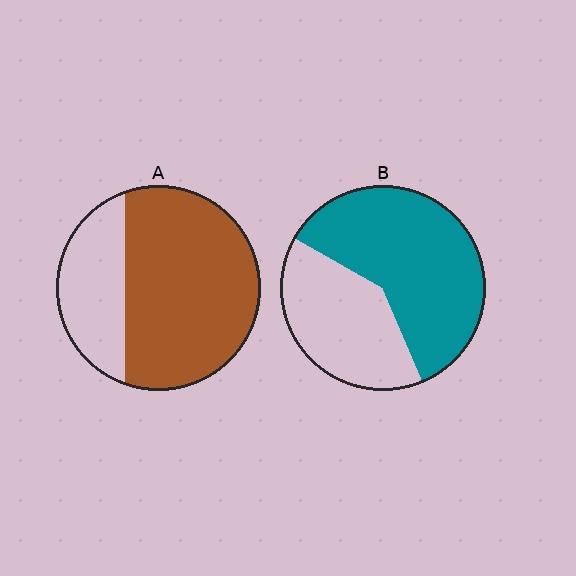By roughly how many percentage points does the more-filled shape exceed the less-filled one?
By roughly 10 percentage points (A over B).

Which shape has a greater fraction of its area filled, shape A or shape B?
Shape A.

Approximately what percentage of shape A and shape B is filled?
A is approximately 70% and B is approximately 60%.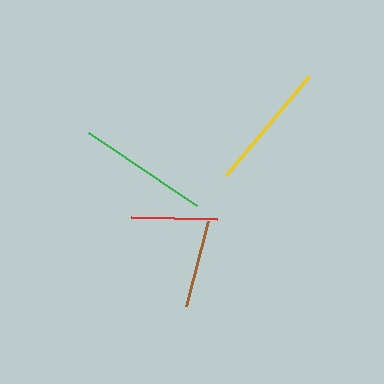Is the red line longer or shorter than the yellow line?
The yellow line is longer than the red line.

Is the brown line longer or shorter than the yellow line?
The yellow line is longer than the brown line.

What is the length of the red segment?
The red segment is approximately 86 pixels long.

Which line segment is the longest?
The green line is the longest at approximately 130 pixels.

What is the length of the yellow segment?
The yellow segment is approximately 129 pixels long.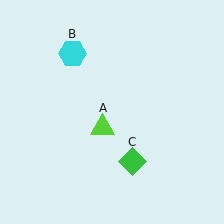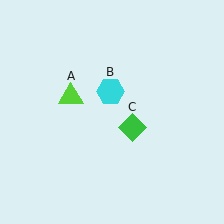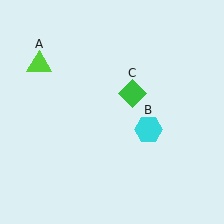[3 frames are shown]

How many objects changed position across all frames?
3 objects changed position: lime triangle (object A), cyan hexagon (object B), green diamond (object C).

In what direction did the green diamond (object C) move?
The green diamond (object C) moved up.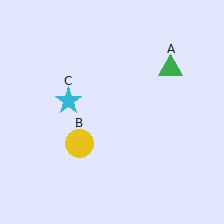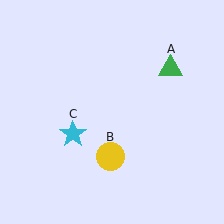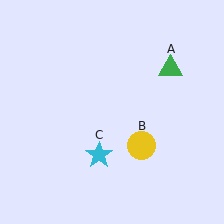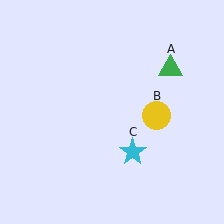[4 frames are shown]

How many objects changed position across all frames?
2 objects changed position: yellow circle (object B), cyan star (object C).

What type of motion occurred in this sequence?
The yellow circle (object B), cyan star (object C) rotated counterclockwise around the center of the scene.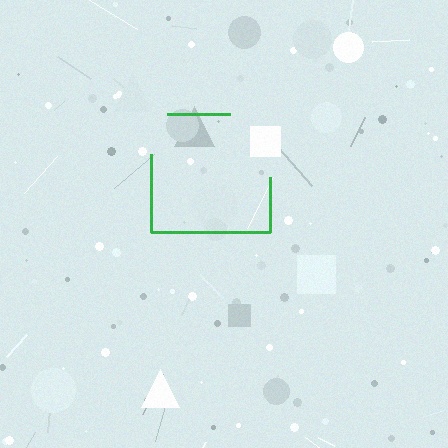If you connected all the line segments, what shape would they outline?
They would outline a square.